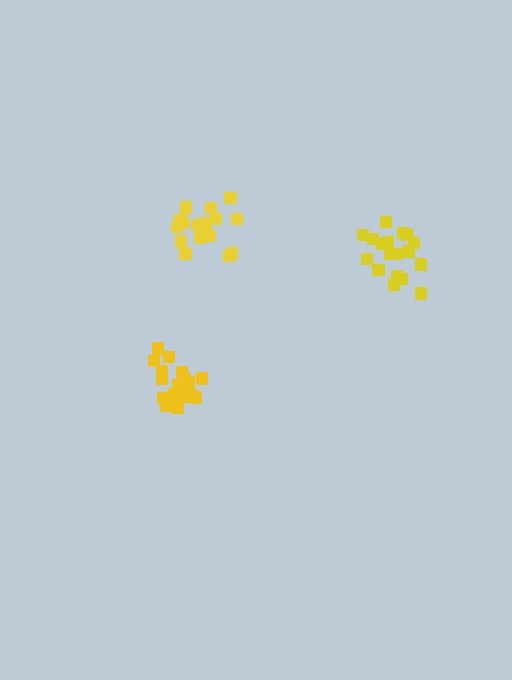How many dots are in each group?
Group 1: 21 dots, Group 2: 19 dots, Group 3: 18 dots (58 total).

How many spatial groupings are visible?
There are 3 spatial groupings.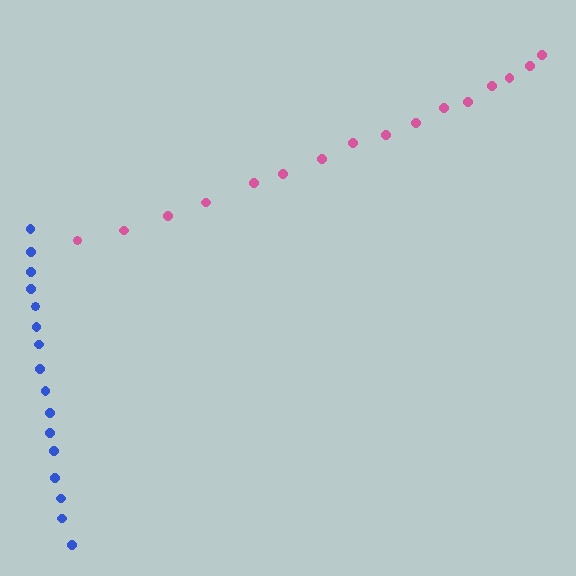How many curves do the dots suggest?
There are 2 distinct paths.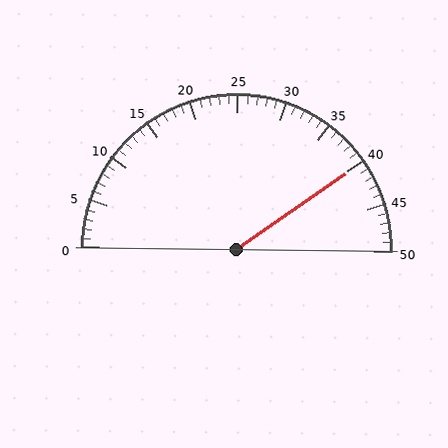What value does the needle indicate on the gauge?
The needle indicates approximately 40.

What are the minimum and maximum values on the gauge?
The gauge ranges from 0 to 50.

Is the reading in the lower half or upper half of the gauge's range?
The reading is in the upper half of the range (0 to 50).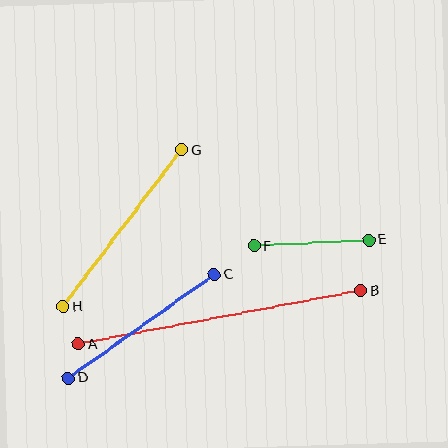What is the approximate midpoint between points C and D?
The midpoint is at approximately (141, 326) pixels.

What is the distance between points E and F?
The distance is approximately 115 pixels.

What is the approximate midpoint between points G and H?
The midpoint is at approximately (122, 228) pixels.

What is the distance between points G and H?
The distance is approximately 196 pixels.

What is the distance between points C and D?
The distance is approximately 179 pixels.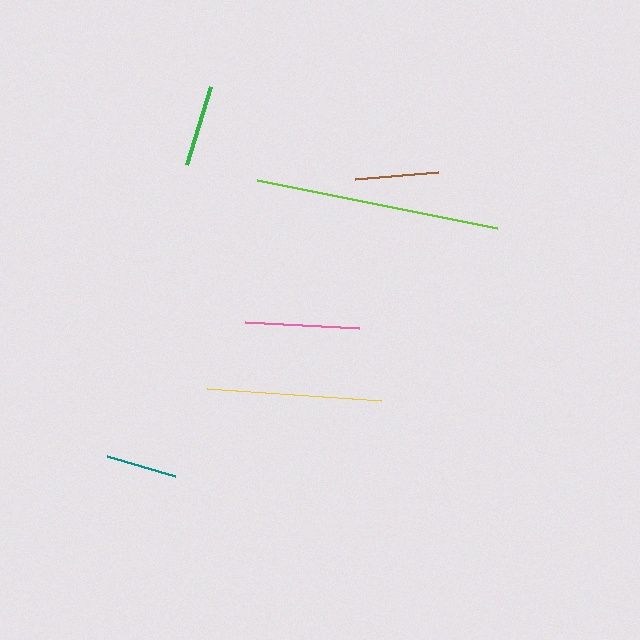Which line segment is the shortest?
The teal line is the shortest at approximately 71 pixels.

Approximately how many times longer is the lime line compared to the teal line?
The lime line is approximately 3.4 times the length of the teal line.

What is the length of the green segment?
The green segment is approximately 81 pixels long.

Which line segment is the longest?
The lime line is the longest at approximately 244 pixels.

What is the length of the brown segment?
The brown segment is approximately 83 pixels long.